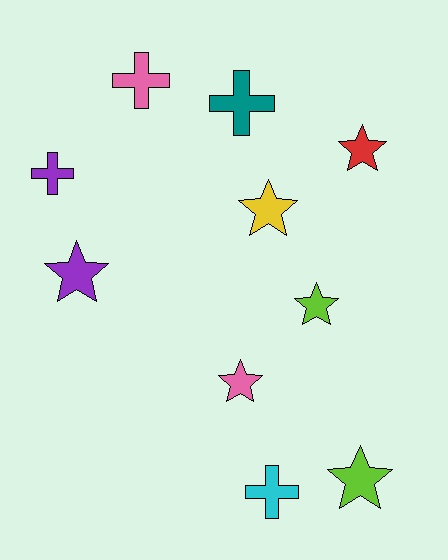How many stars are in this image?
There are 6 stars.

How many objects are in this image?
There are 10 objects.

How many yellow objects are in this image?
There is 1 yellow object.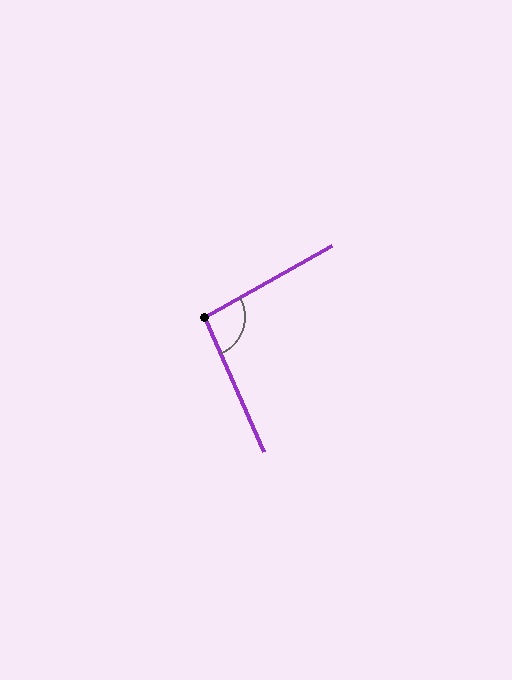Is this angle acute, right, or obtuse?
It is obtuse.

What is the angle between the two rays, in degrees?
Approximately 95 degrees.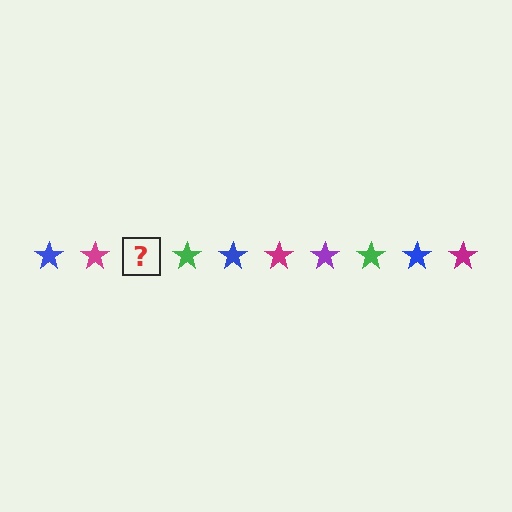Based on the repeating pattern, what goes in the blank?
The blank should be a purple star.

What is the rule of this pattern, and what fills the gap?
The rule is that the pattern cycles through blue, magenta, purple, green stars. The gap should be filled with a purple star.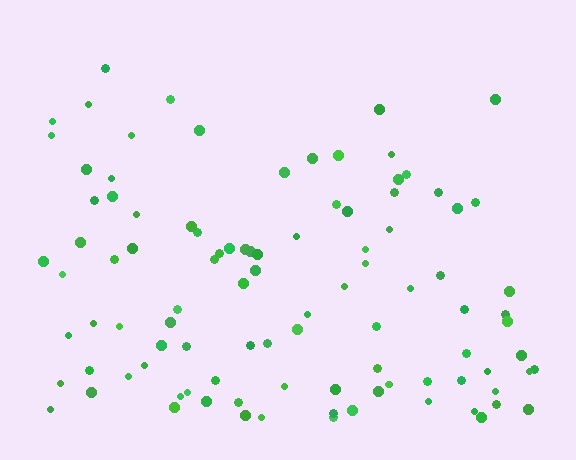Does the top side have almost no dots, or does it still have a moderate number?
Still a moderate number, just noticeably fewer than the bottom.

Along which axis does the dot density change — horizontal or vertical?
Vertical.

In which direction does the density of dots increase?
From top to bottom, with the bottom side densest.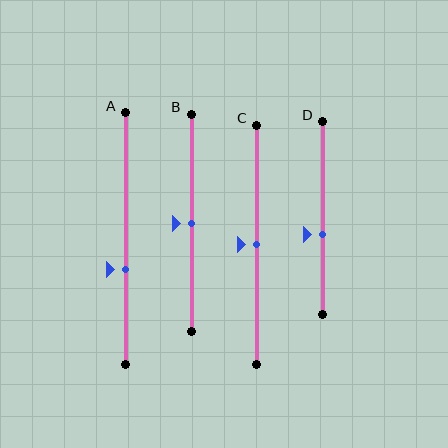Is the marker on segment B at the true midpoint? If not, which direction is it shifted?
Yes, the marker on segment B is at the true midpoint.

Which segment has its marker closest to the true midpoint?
Segment B has its marker closest to the true midpoint.